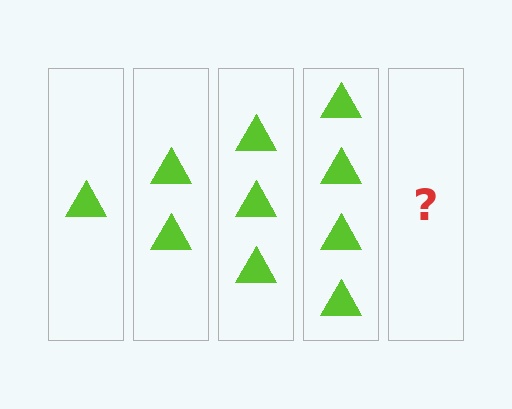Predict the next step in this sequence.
The next step is 5 triangles.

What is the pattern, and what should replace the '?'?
The pattern is that each step adds one more triangle. The '?' should be 5 triangles.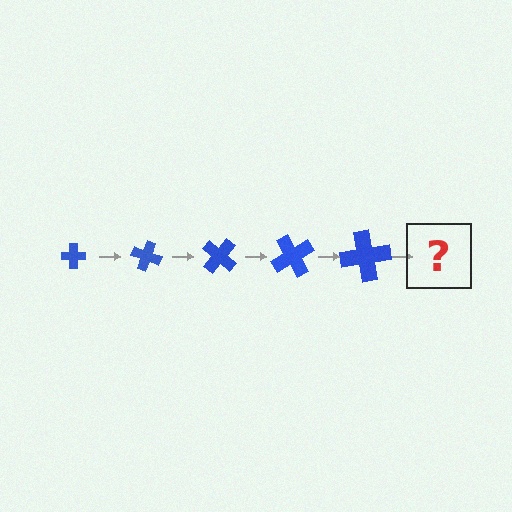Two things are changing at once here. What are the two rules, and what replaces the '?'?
The two rules are that the cross grows larger each step and it rotates 20 degrees each step. The '?' should be a cross, larger than the previous one and rotated 100 degrees from the start.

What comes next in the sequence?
The next element should be a cross, larger than the previous one and rotated 100 degrees from the start.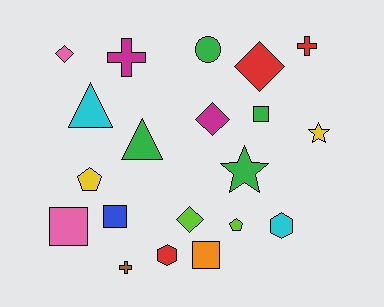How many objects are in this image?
There are 20 objects.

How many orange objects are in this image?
There is 1 orange object.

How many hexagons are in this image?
There are 2 hexagons.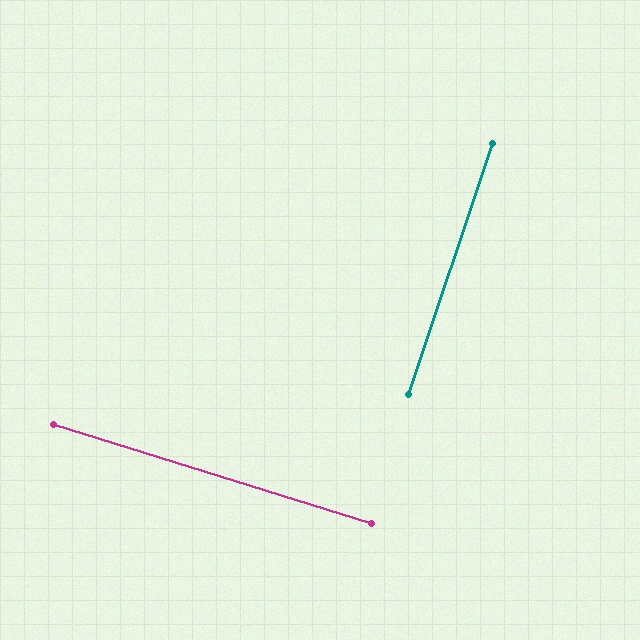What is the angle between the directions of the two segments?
Approximately 89 degrees.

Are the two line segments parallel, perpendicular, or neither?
Perpendicular — they meet at approximately 89°.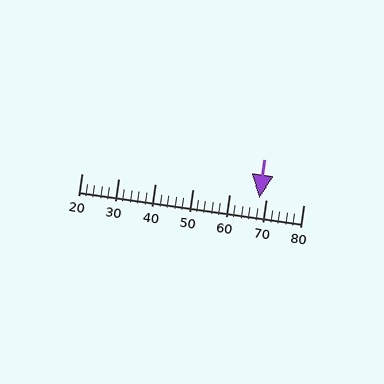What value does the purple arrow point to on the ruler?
The purple arrow points to approximately 68.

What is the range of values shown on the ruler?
The ruler shows values from 20 to 80.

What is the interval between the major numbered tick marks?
The major tick marks are spaced 10 units apart.